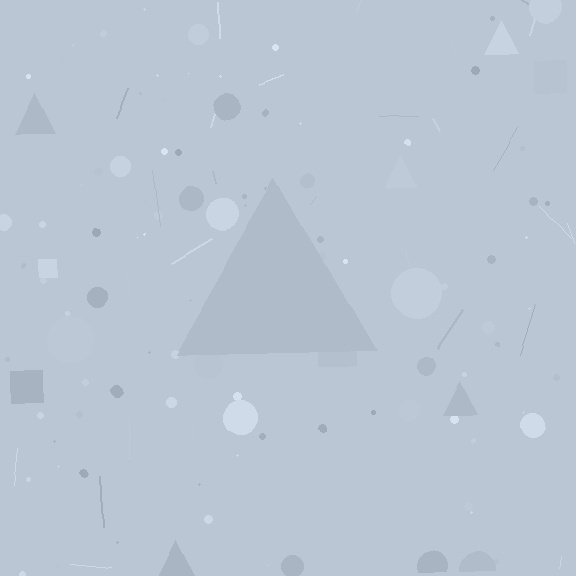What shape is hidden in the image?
A triangle is hidden in the image.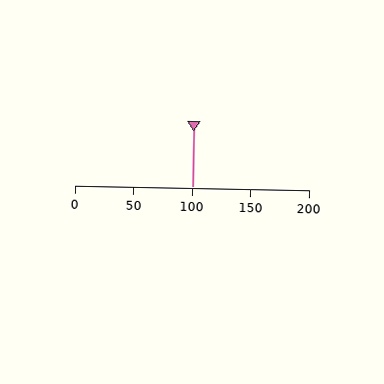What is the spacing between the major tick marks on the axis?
The major ticks are spaced 50 apart.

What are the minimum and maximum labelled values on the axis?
The axis runs from 0 to 200.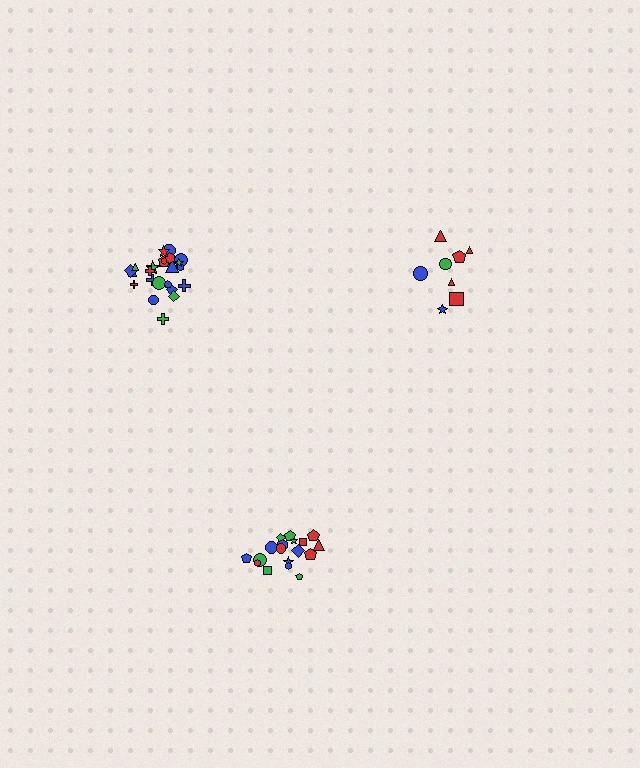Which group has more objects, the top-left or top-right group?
The top-left group.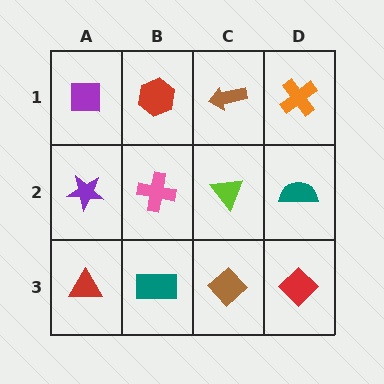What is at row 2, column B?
A pink cross.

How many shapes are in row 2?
4 shapes.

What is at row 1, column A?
A purple square.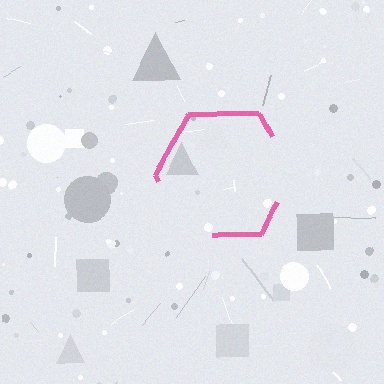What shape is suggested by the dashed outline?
The dashed outline suggests a hexagon.